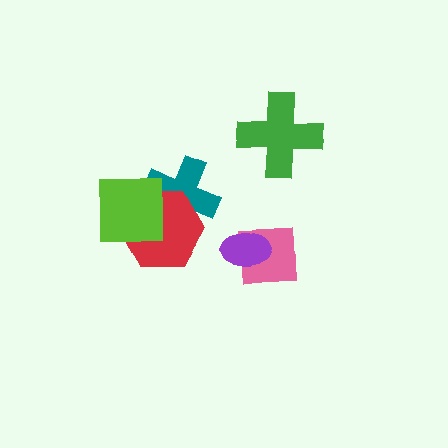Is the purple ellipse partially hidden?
No, no other shape covers it.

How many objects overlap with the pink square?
1 object overlaps with the pink square.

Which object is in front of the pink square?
The purple ellipse is in front of the pink square.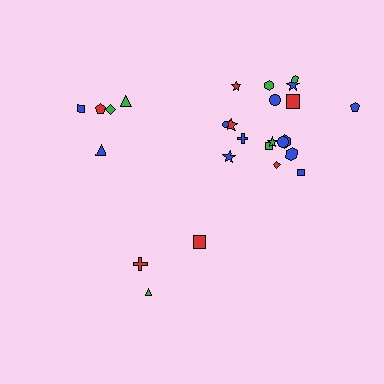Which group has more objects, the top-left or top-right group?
The top-right group.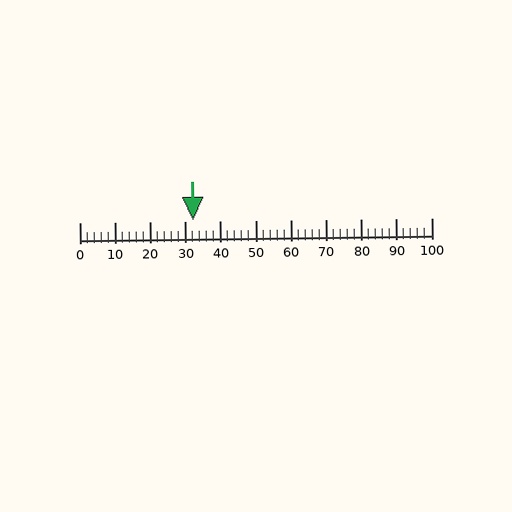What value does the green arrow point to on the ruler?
The green arrow points to approximately 32.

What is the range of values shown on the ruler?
The ruler shows values from 0 to 100.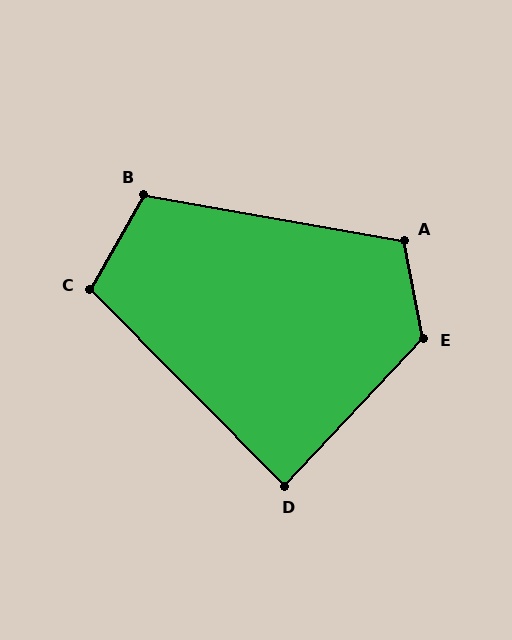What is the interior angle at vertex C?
Approximately 106 degrees (obtuse).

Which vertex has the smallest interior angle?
D, at approximately 88 degrees.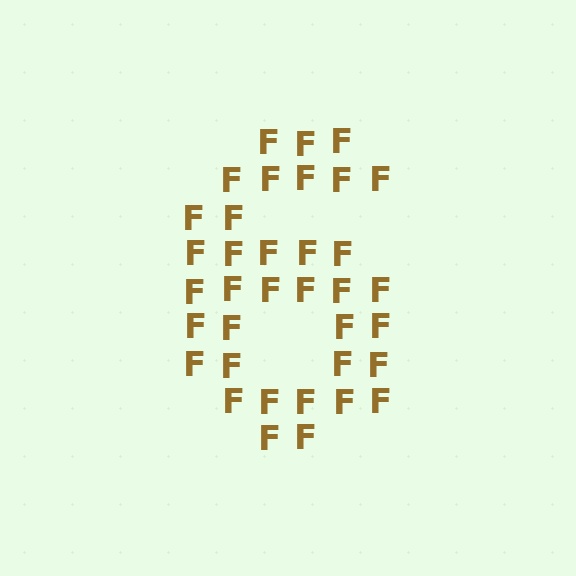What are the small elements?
The small elements are letter F's.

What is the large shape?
The large shape is the digit 6.